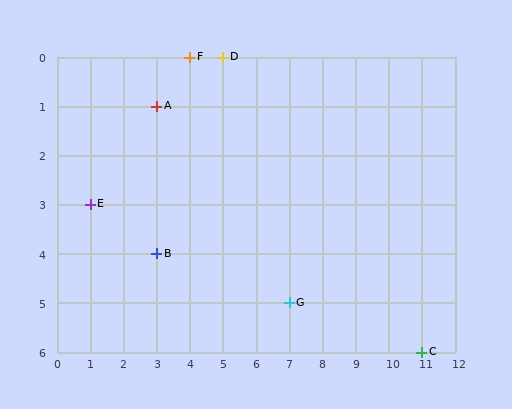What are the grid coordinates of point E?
Point E is at grid coordinates (1, 3).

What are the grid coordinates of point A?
Point A is at grid coordinates (3, 1).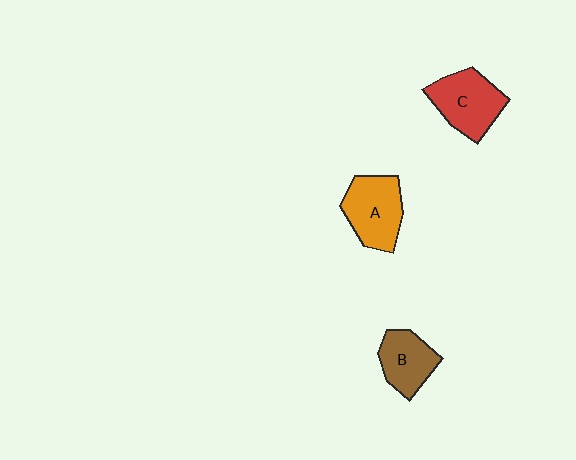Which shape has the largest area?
Shape C (red).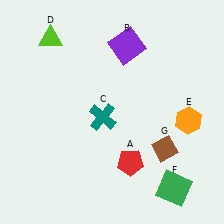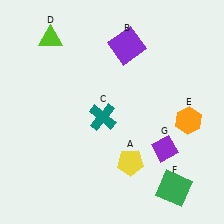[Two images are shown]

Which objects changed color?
A changed from red to yellow. G changed from brown to purple.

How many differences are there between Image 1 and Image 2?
There are 2 differences between the two images.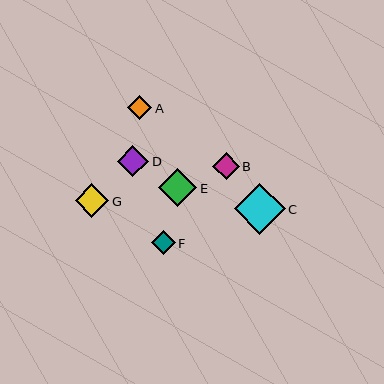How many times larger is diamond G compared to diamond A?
Diamond G is approximately 1.4 times the size of diamond A.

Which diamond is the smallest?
Diamond F is the smallest with a size of approximately 24 pixels.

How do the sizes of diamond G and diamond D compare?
Diamond G and diamond D are approximately the same size.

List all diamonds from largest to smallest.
From largest to smallest: C, E, G, D, B, A, F.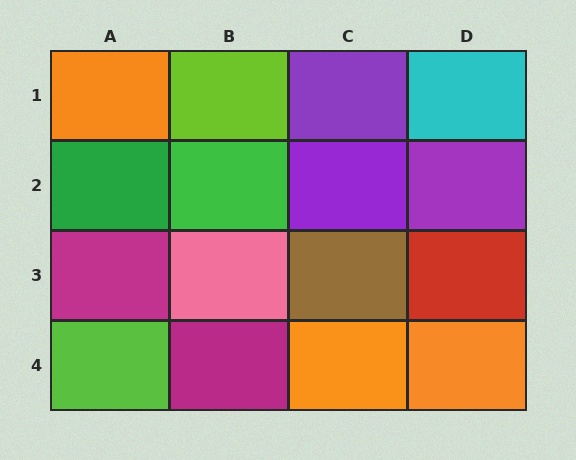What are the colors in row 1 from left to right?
Orange, lime, purple, cyan.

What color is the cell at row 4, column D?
Orange.